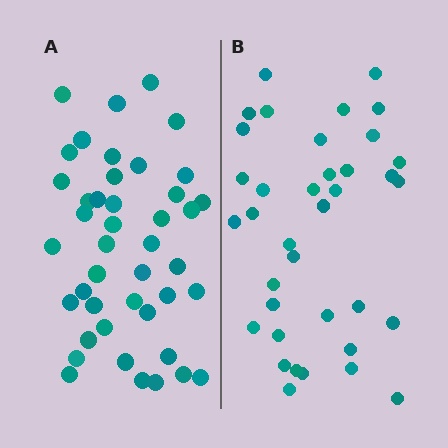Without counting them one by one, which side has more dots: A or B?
Region A (the left region) has more dots.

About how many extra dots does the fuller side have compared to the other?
Region A has about 6 more dots than region B.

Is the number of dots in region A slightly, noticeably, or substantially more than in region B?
Region A has only slightly more — the two regions are fairly close. The ratio is roughly 1.2 to 1.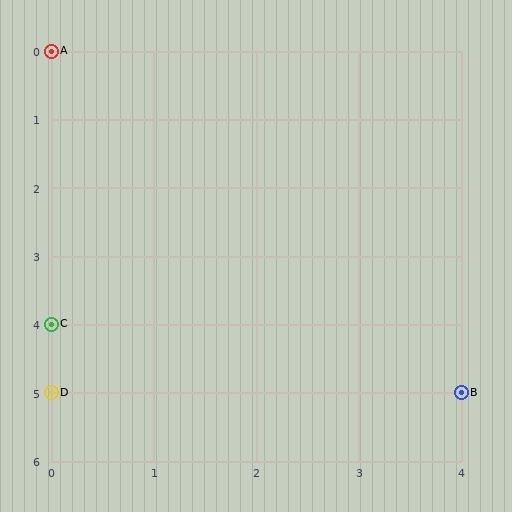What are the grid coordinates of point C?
Point C is at grid coordinates (0, 4).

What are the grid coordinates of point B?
Point B is at grid coordinates (4, 5).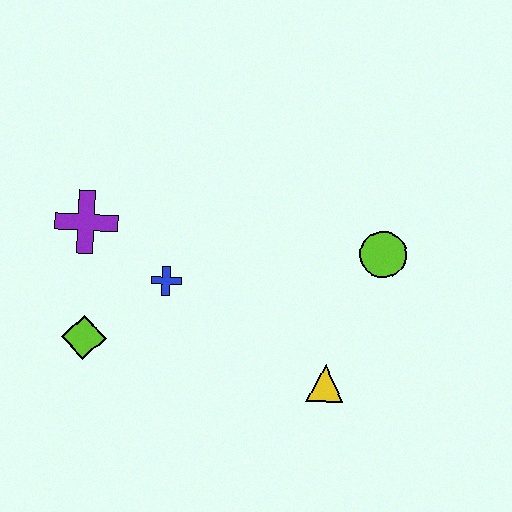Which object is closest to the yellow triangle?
The lime circle is closest to the yellow triangle.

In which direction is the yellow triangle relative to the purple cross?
The yellow triangle is to the right of the purple cross.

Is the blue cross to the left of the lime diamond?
No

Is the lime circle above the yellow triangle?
Yes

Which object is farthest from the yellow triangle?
The purple cross is farthest from the yellow triangle.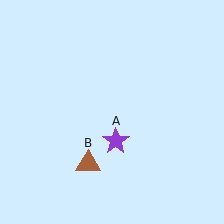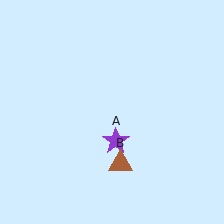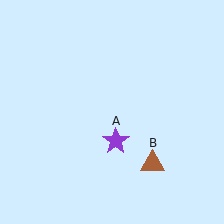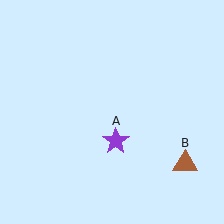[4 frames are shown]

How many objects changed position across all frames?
1 object changed position: brown triangle (object B).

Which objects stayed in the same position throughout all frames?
Purple star (object A) remained stationary.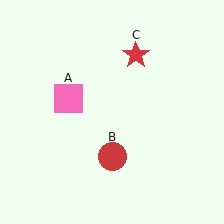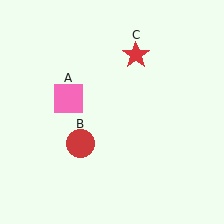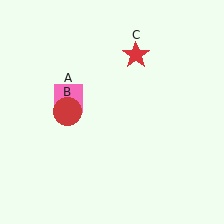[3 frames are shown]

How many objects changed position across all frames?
1 object changed position: red circle (object B).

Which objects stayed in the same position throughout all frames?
Pink square (object A) and red star (object C) remained stationary.